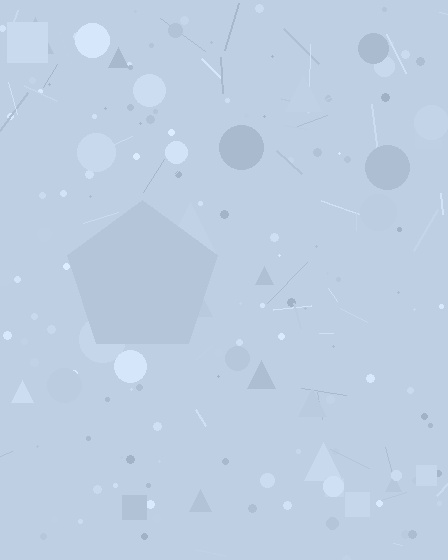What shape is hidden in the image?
A pentagon is hidden in the image.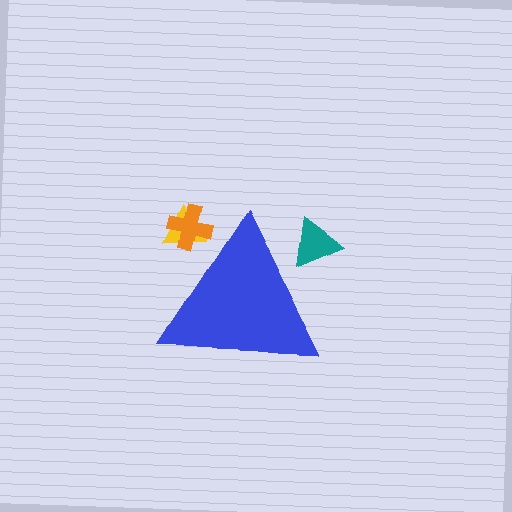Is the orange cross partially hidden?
Yes, the orange cross is partially hidden behind the blue triangle.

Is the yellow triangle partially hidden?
Yes, the yellow triangle is partially hidden behind the blue triangle.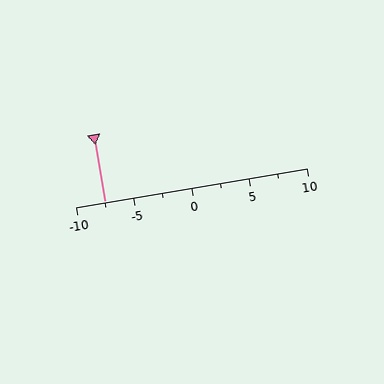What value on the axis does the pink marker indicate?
The marker indicates approximately -7.5.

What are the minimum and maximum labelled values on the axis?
The axis runs from -10 to 10.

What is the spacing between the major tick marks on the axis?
The major ticks are spaced 5 apart.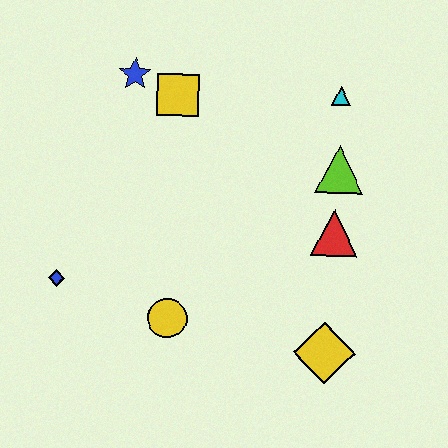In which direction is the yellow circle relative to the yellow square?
The yellow circle is below the yellow square.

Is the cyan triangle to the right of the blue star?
Yes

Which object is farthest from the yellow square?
The yellow diamond is farthest from the yellow square.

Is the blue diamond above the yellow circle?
Yes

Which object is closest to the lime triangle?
The red triangle is closest to the lime triangle.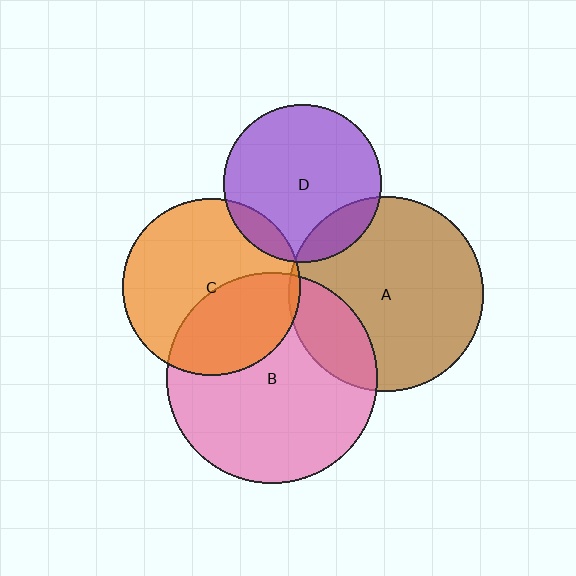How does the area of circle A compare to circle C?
Approximately 1.2 times.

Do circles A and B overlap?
Yes.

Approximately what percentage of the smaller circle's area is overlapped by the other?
Approximately 20%.